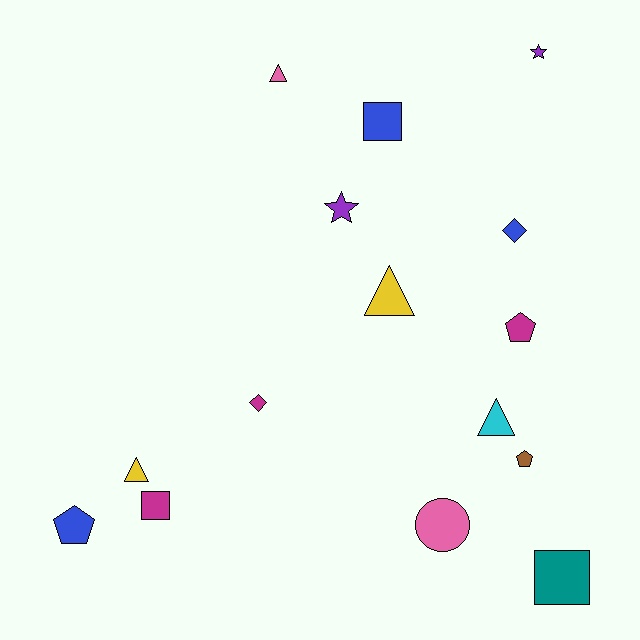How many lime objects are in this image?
There are no lime objects.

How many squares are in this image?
There are 3 squares.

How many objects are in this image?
There are 15 objects.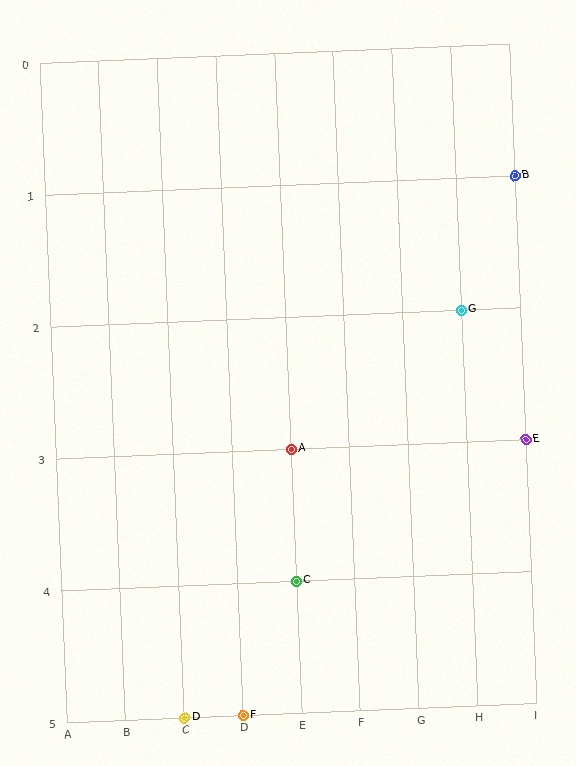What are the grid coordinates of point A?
Point A is at grid coordinates (E, 3).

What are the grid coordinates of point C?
Point C is at grid coordinates (E, 4).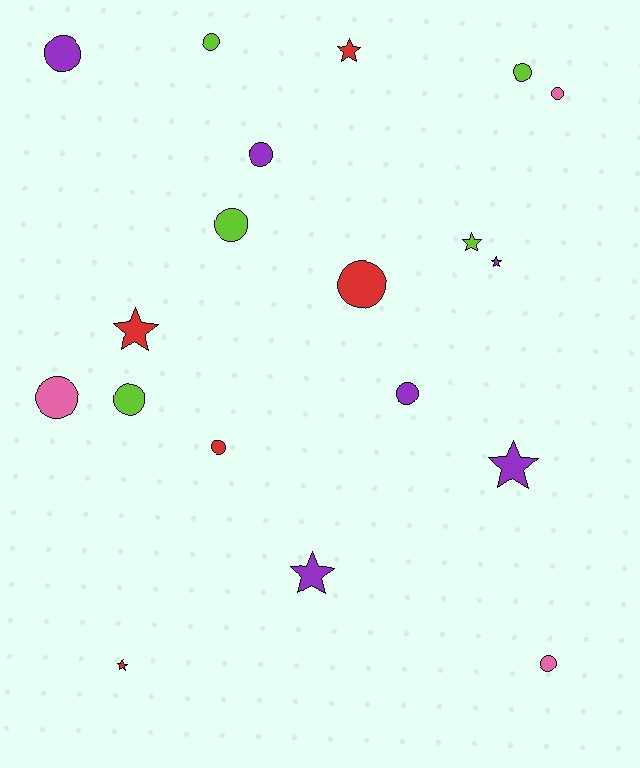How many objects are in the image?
There are 19 objects.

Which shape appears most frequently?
Circle, with 12 objects.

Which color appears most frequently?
Purple, with 6 objects.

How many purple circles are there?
There are 3 purple circles.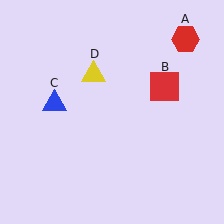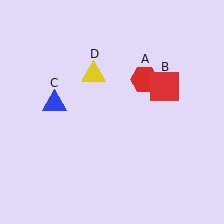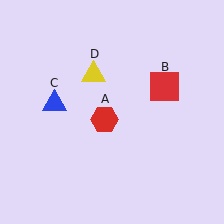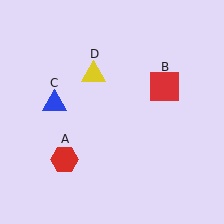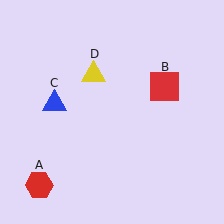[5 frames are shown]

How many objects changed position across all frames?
1 object changed position: red hexagon (object A).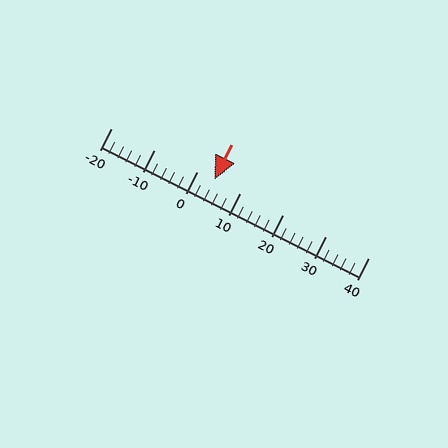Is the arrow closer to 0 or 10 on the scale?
The arrow is closer to 0.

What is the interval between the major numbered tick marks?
The major tick marks are spaced 10 units apart.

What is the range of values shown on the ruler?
The ruler shows values from -20 to 40.